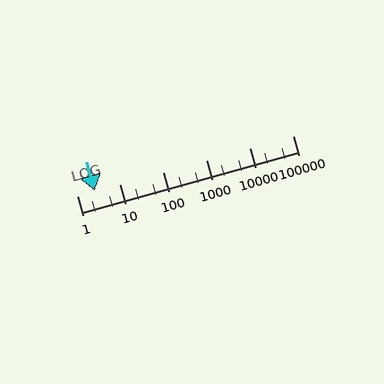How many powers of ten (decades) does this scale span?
The scale spans 5 decades, from 1 to 100000.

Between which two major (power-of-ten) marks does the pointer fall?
The pointer is between 1 and 10.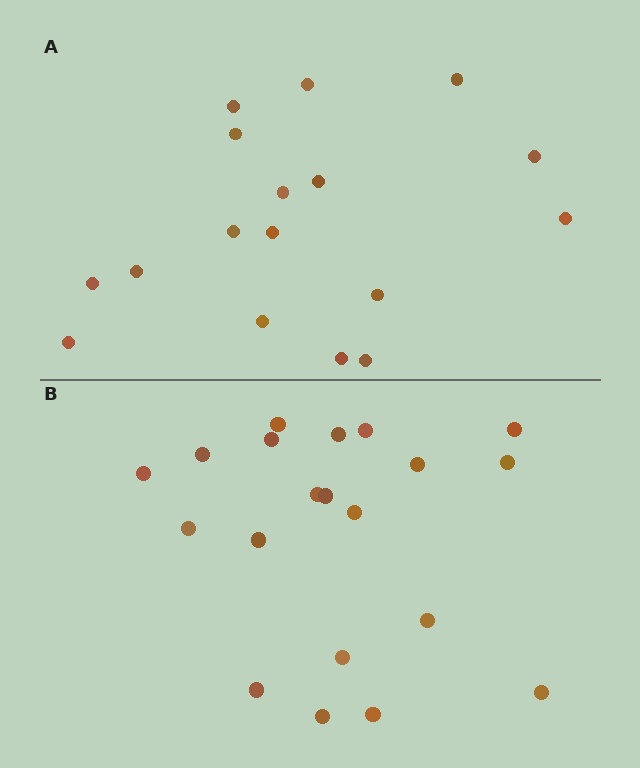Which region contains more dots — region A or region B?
Region B (the bottom region) has more dots.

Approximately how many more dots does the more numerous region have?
Region B has just a few more — roughly 2 or 3 more dots than region A.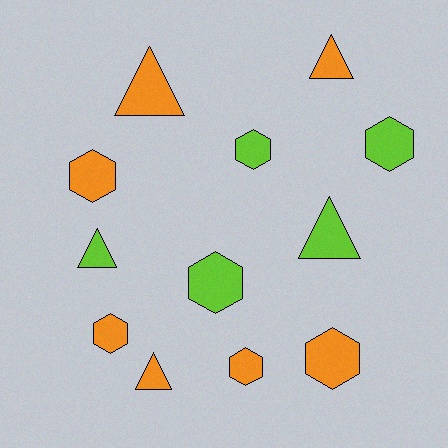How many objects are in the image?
There are 12 objects.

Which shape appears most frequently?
Hexagon, with 7 objects.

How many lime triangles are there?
There are 2 lime triangles.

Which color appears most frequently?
Orange, with 7 objects.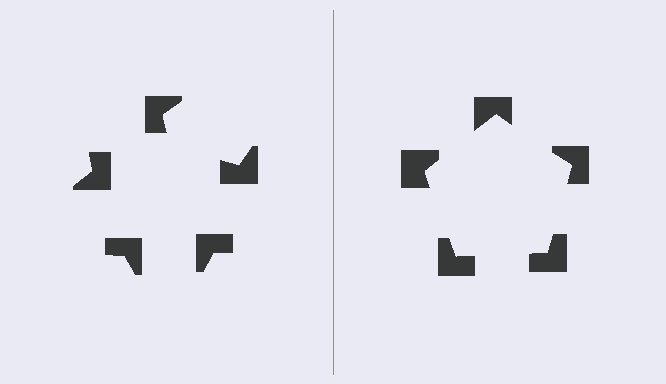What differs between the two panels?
The notched squares are positioned identically on both sides; only the wedge orientations differ. On the right they align to a pentagon; on the left they are misaligned.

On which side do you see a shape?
An illusory pentagon appears on the right side. On the left side the wedge cuts are rotated, so no coherent shape forms.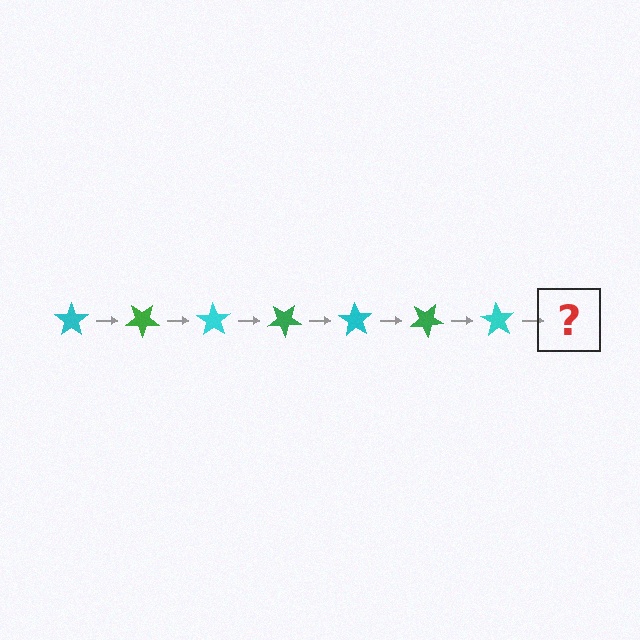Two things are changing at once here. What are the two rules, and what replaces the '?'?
The two rules are that it rotates 35 degrees each step and the color cycles through cyan and green. The '?' should be a green star, rotated 245 degrees from the start.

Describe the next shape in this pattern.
It should be a green star, rotated 245 degrees from the start.